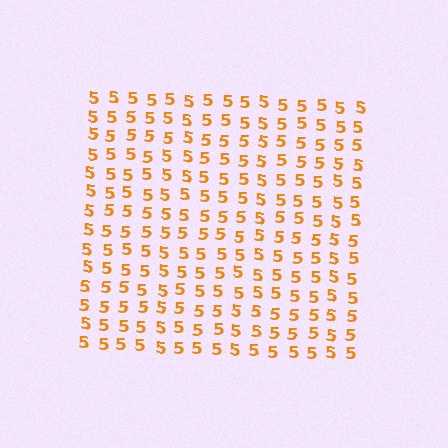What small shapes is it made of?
It is made of small digit 5's.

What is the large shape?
The large shape is a square.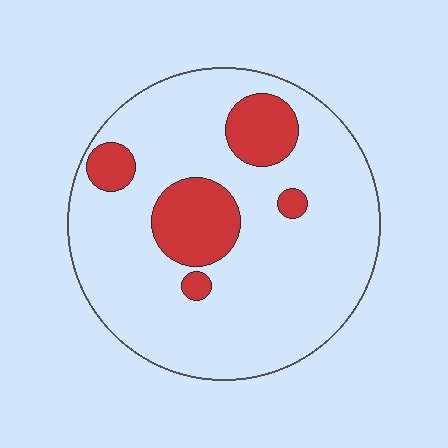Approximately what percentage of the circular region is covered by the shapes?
Approximately 20%.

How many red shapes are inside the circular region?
5.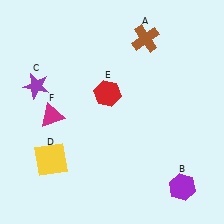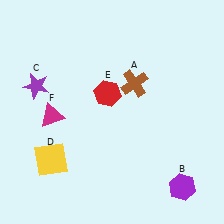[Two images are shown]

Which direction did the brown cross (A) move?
The brown cross (A) moved down.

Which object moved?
The brown cross (A) moved down.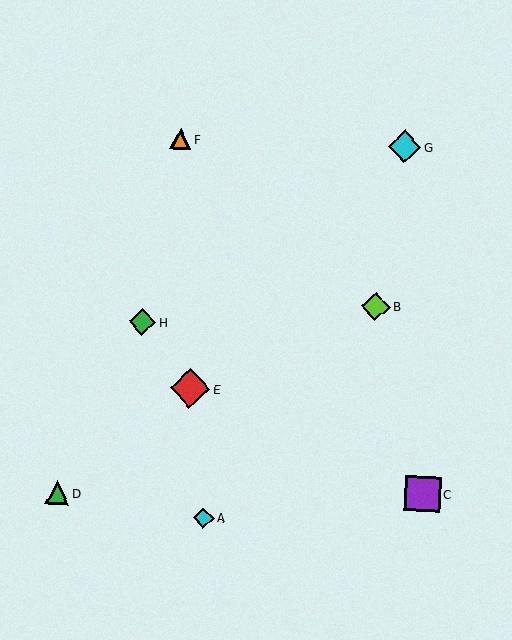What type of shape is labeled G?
Shape G is a cyan diamond.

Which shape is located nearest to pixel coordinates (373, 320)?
The lime diamond (labeled B) at (376, 306) is nearest to that location.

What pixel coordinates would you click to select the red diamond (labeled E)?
Click at (190, 388) to select the red diamond E.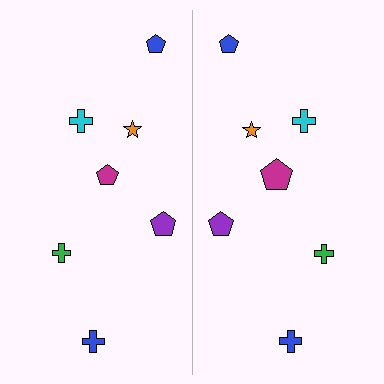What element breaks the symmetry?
The magenta pentagon on the right side has a different size than its mirror counterpart.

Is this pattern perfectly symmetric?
No, the pattern is not perfectly symmetric. The magenta pentagon on the right side has a different size than its mirror counterpart.